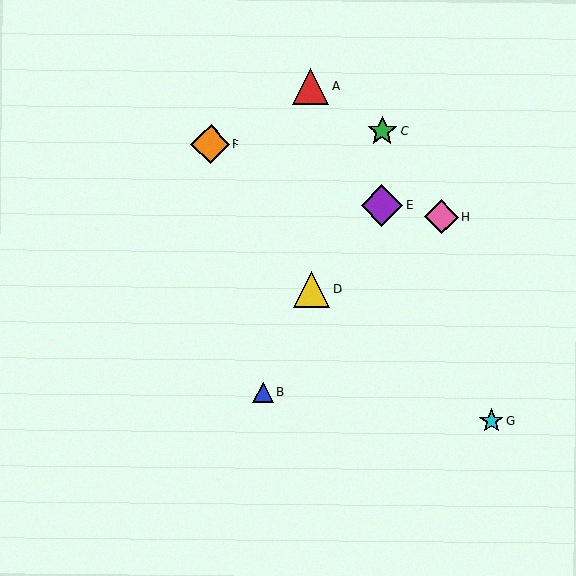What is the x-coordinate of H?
Object H is at x≈441.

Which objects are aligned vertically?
Objects C, E are aligned vertically.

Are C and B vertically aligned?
No, C is at x≈382 and B is at x≈263.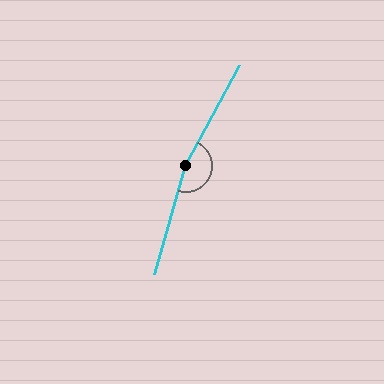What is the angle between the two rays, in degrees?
Approximately 167 degrees.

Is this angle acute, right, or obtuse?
It is obtuse.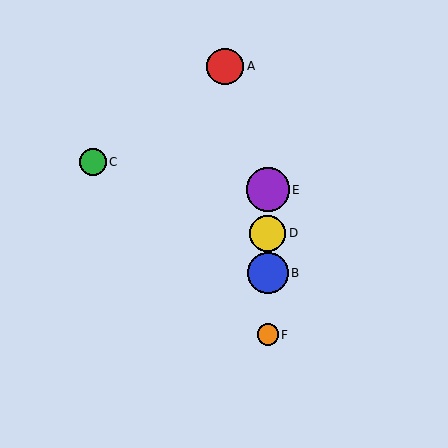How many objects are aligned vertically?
4 objects (B, D, E, F) are aligned vertically.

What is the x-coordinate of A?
Object A is at x≈225.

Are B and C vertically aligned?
No, B is at x≈268 and C is at x≈93.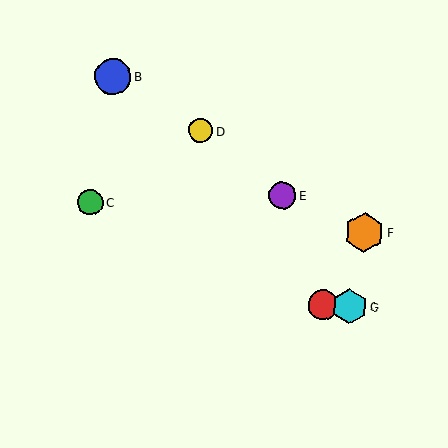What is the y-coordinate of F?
Object F is at y≈232.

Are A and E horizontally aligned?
No, A is at y≈305 and E is at y≈196.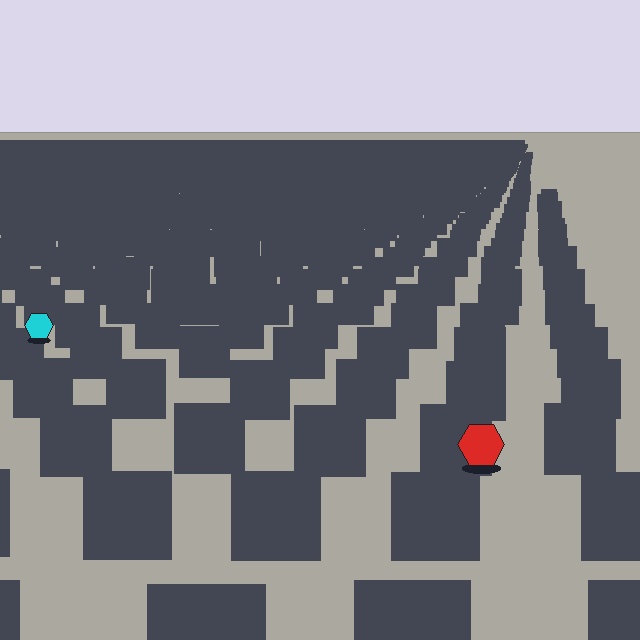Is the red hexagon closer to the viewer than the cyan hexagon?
Yes. The red hexagon is closer — you can tell from the texture gradient: the ground texture is coarser near it.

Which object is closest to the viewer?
The red hexagon is closest. The texture marks near it are larger and more spread out.